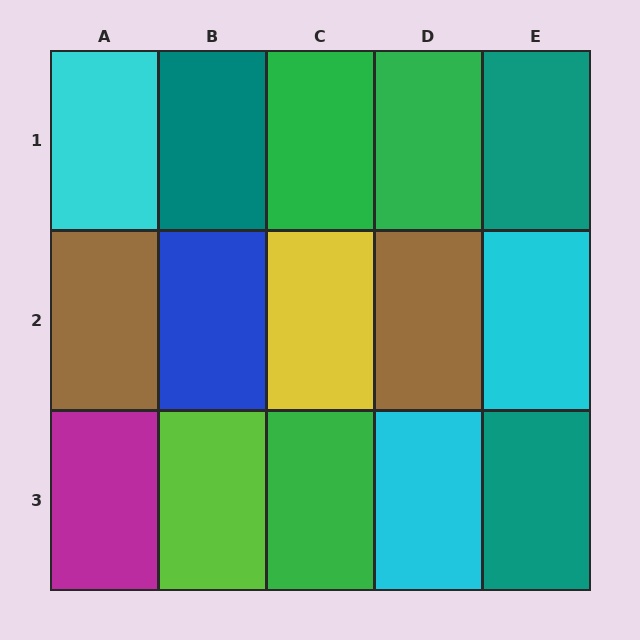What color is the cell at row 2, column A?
Brown.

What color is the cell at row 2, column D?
Brown.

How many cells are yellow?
1 cell is yellow.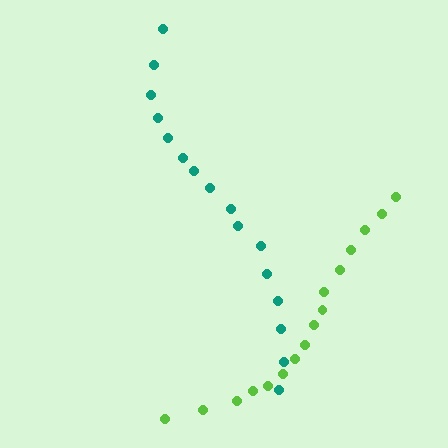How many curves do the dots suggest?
There are 2 distinct paths.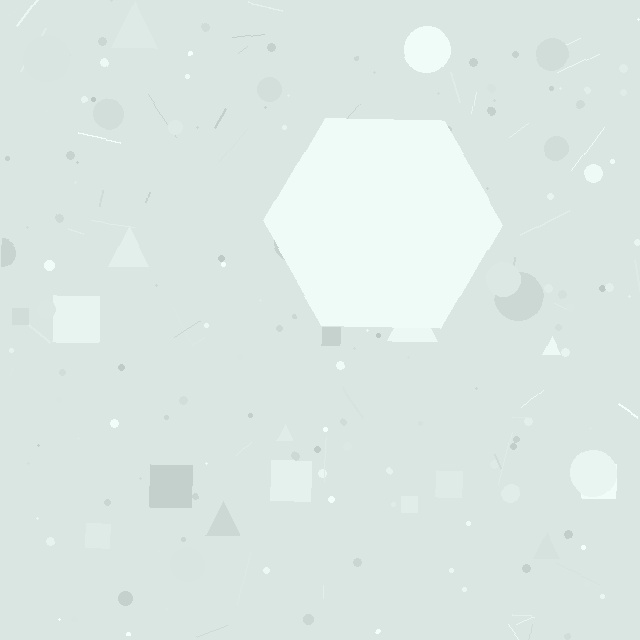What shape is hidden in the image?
A hexagon is hidden in the image.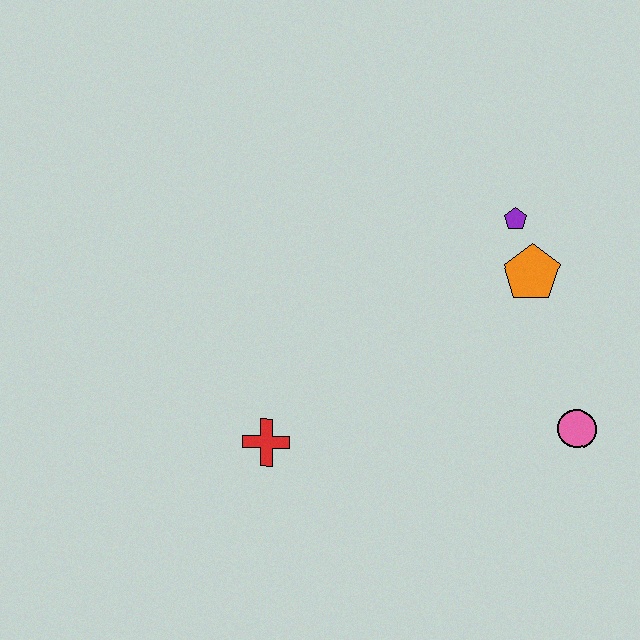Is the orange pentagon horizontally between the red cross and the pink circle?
Yes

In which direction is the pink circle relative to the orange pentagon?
The pink circle is below the orange pentagon.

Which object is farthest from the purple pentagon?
The red cross is farthest from the purple pentagon.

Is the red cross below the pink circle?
Yes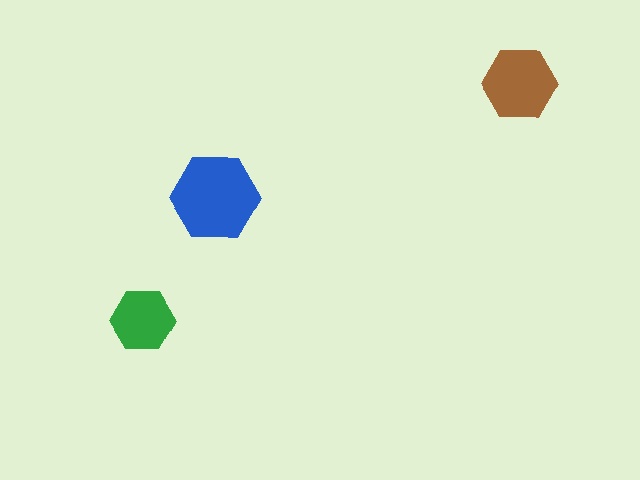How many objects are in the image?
There are 3 objects in the image.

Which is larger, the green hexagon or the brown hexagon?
The brown one.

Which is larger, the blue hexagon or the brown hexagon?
The blue one.